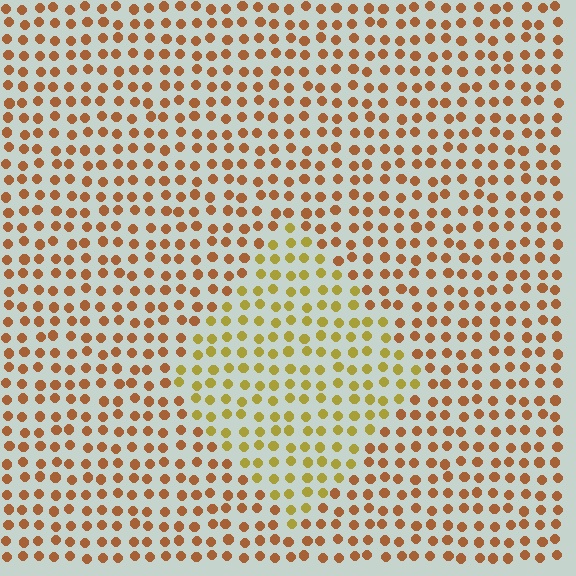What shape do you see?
I see a diamond.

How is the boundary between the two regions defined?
The boundary is defined purely by a slight shift in hue (about 33 degrees). Spacing, size, and orientation are identical on both sides.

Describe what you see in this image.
The image is filled with small brown elements in a uniform arrangement. A diamond-shaped region is visible where the elements are tinted to a slightly different hue, forming a subtle color boundary.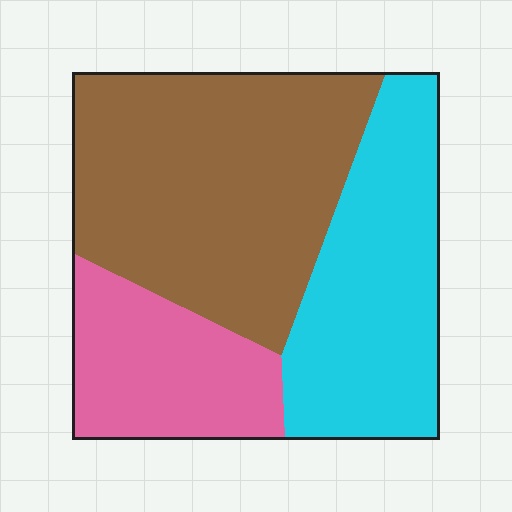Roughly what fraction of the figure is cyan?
Cyan takes up between a sixth and a third of the figure.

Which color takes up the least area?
Pink, at roughly 20%.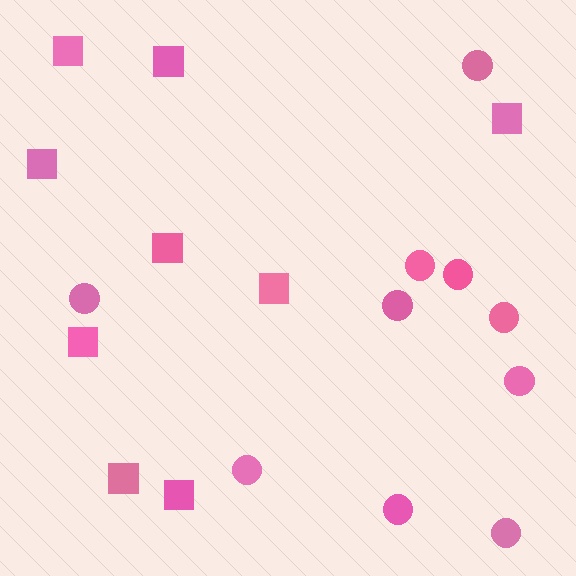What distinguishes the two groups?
There are 2 groups: one group of squares (9) and one group of circles (10).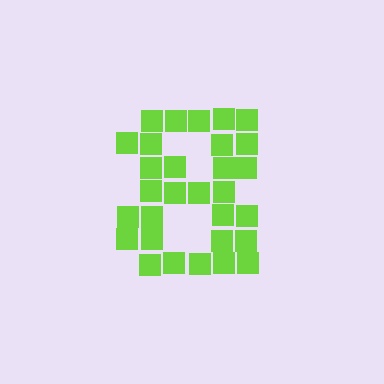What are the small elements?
The small elements are squares.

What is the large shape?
The large shape is the digit 8.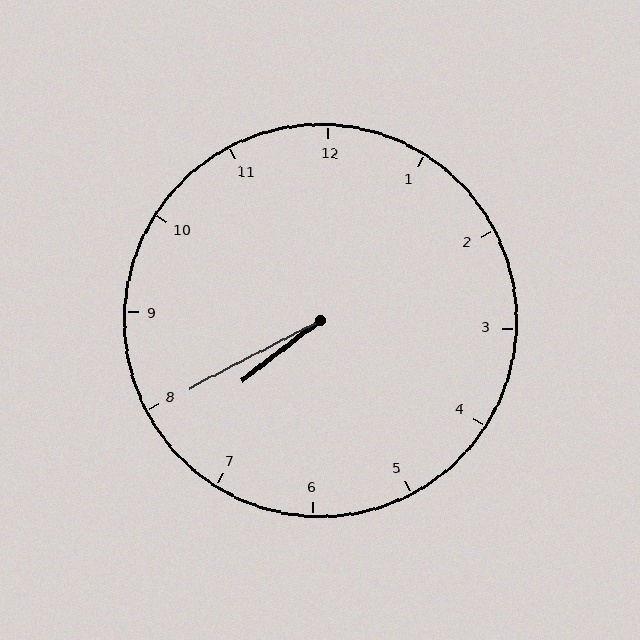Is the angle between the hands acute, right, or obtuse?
It is acute.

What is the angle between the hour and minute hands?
Approximately 10 degrees.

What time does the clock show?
7:40.